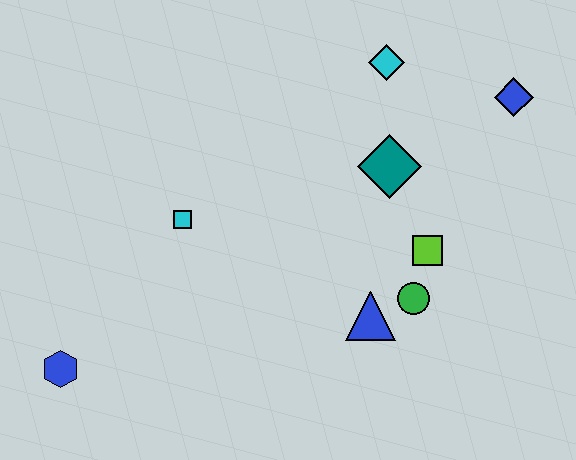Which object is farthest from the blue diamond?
The blue hexagon is farthest from the blue diamond.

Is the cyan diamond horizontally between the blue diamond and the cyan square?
Yes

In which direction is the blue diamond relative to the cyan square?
The blue diamond is to the right of the cyan square.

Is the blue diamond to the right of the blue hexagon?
Yes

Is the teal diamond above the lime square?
Yes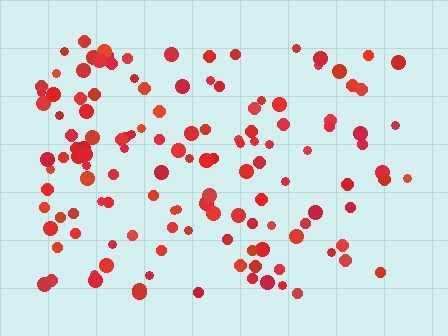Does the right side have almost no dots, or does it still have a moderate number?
Still a moderate number, just noticeably fewer than the left.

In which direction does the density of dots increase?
From right to left, with the left side densest.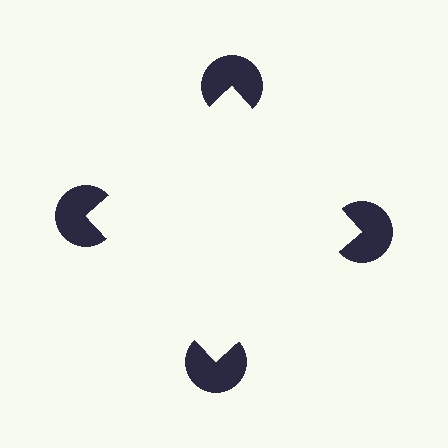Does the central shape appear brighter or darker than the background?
It typically appears slightly brighter than the background, even though no actual brightness change is drawn.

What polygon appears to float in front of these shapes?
An illusory square — its edges are inferred from the aligned wedge cuts in the pac-man discs, not physically drawn.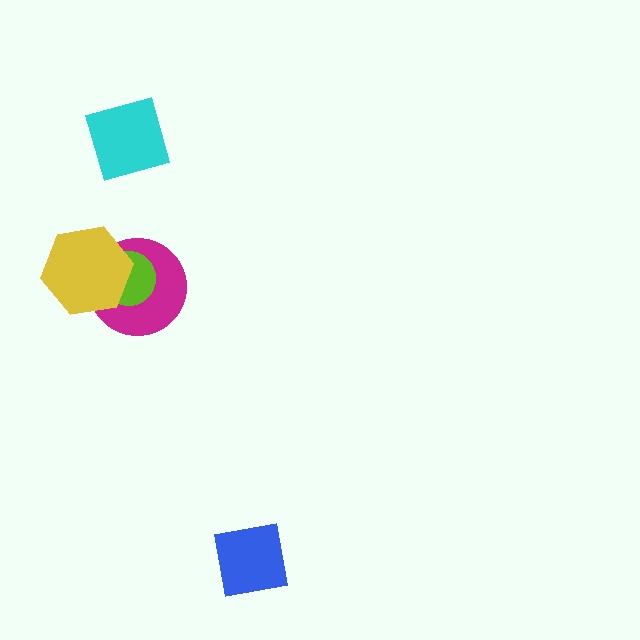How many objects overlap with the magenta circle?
2 objects overlap with the magenta circle.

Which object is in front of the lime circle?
The yellow hexagon is in front of the lime circle.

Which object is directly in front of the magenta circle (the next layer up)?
The lime circle is directly in front of the magenta circle.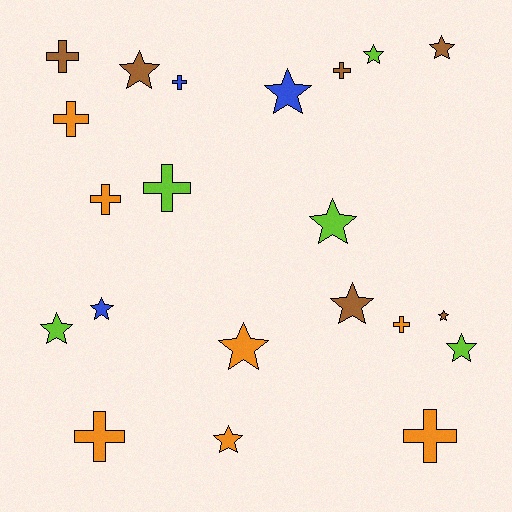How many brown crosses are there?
There are 2 brown crosses.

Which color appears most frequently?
Orange, with 7 objects.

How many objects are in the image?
There are 21 objects.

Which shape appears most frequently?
Star, with 12 objects.